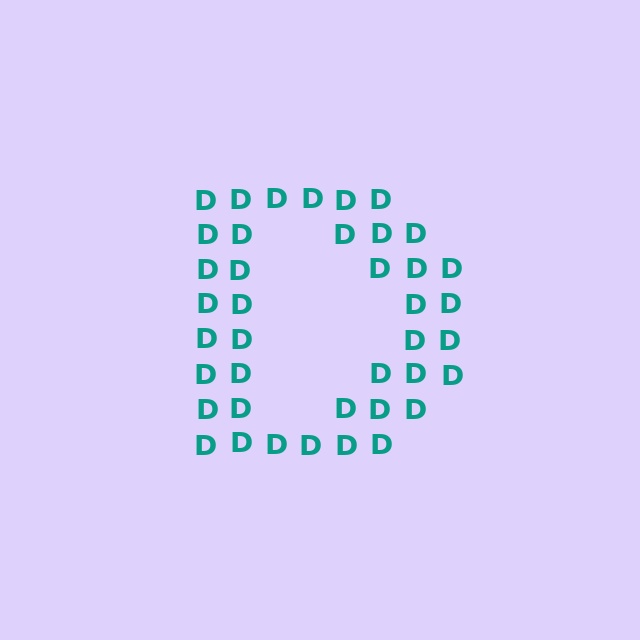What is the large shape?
The large shape is the letter D.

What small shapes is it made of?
It is made of small letter D's.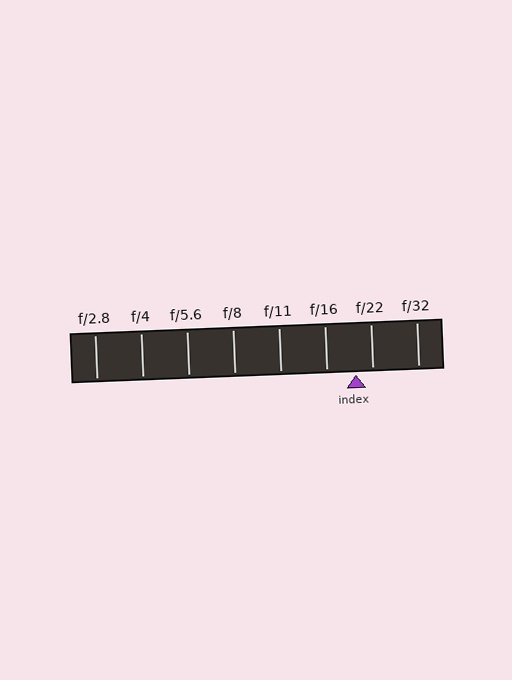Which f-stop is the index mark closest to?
The index mark is closest to f/22.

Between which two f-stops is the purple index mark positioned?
The index mark is between f/16 and f/22.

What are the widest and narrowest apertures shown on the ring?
The widest aperture shown is f/2.8 and the narrowest is f/32.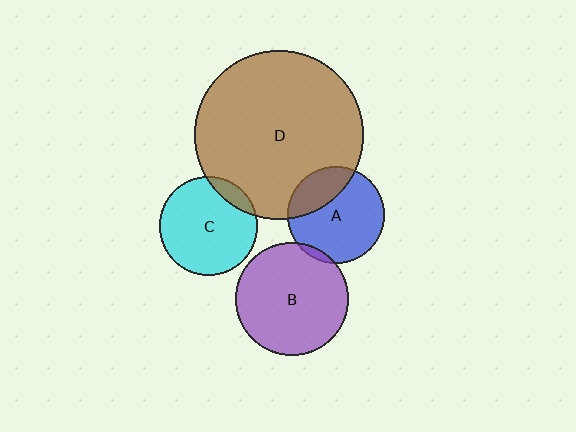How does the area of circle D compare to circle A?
Approximately 3.1 times.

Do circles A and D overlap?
Yes.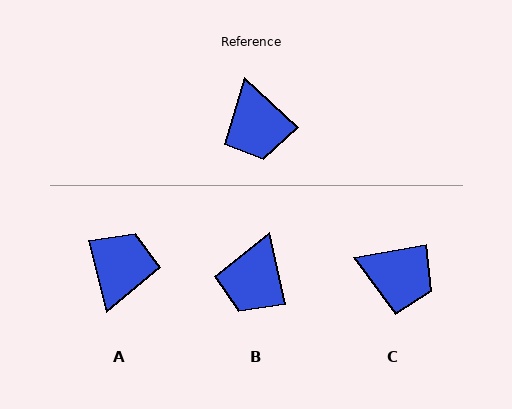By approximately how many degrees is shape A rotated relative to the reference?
Approximately 146 degrees counter-clockwise.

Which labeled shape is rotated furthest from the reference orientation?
A, about 146 degrees away.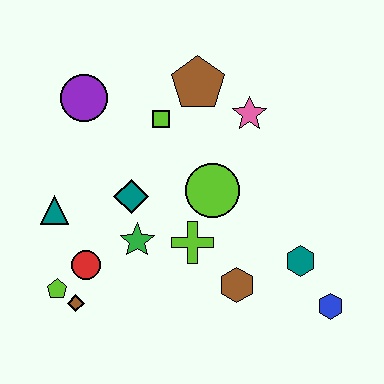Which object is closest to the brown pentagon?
The lime square is closest to the brown pentagon.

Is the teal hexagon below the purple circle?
Yes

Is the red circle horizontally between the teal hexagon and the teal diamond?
No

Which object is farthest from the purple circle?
The blue hexagon is farthest from the purple circle.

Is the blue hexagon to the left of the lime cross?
No